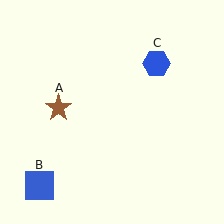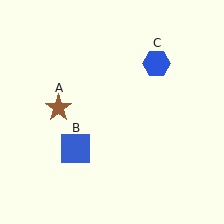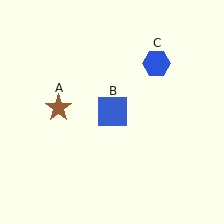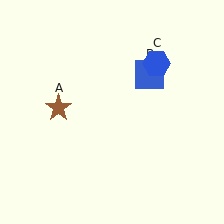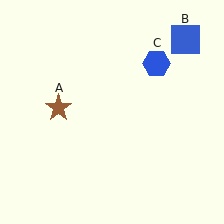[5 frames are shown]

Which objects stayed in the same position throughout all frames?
Brown star (object A) and blue hexagon (object C) remained stationary.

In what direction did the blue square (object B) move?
The blue square (object B) moved up and to the right.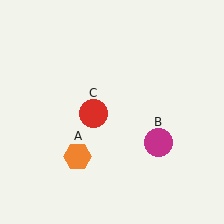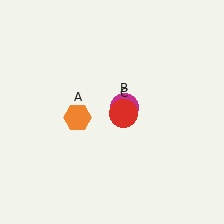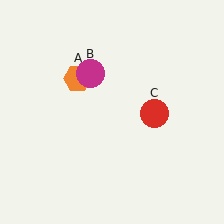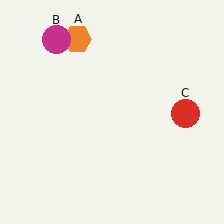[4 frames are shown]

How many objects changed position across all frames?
3 objects changed position: orange hexagon (object A), magenta circle (object B), red circle (object C).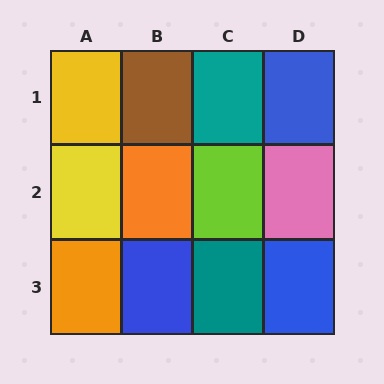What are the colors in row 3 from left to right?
Orange, blue, teal, blue.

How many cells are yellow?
2 cells are yellow.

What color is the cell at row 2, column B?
Orange.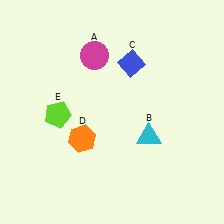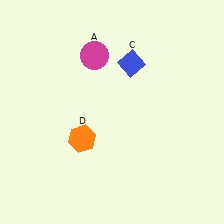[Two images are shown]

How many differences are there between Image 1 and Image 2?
There are 2 differences between the two images.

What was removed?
The cyan triangle (B), the lime pentagon (E) were removed in Image 2.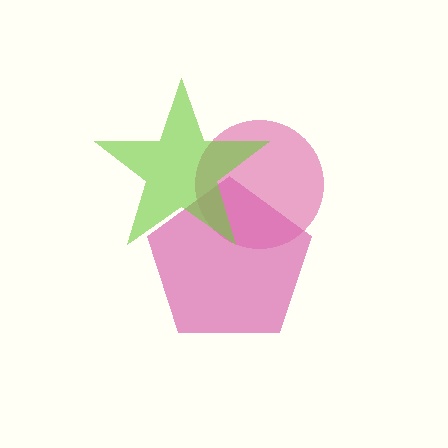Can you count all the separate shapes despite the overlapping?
Yes, there are 3 separate shapes.